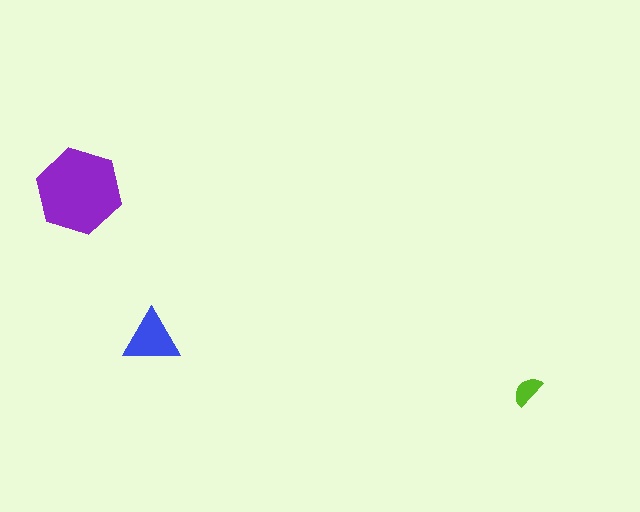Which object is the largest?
The purple hexagon.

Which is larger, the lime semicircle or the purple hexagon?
The purple hexagon.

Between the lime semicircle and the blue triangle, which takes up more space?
The blue triangle.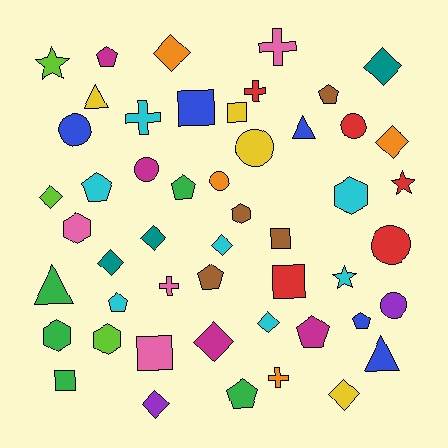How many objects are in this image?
There are 50 objects.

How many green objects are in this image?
There are 5 green objects.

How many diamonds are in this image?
There are 11 diamonds.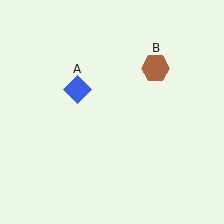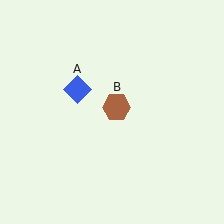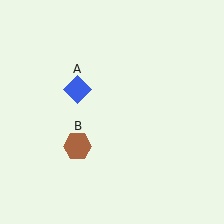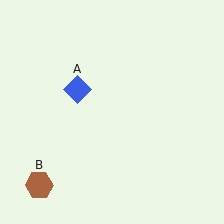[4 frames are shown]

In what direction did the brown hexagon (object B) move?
The brown hexagon (object B) moved down and to the left.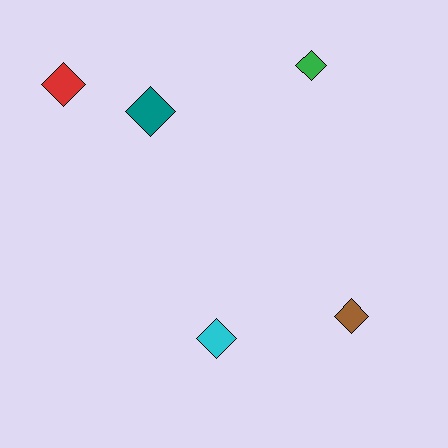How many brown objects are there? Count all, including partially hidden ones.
There is 1 brown object.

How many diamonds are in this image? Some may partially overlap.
There are 5 diamonds.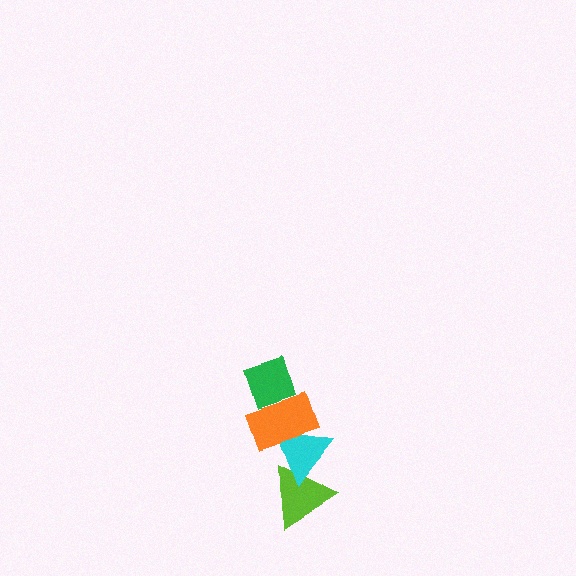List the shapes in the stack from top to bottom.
From top to bottom: the green diamond, the orange rectangle, the cyan triangle, the lime triangle.